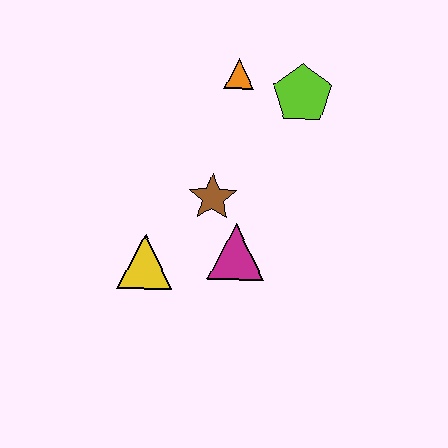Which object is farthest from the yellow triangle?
The lime pentagon is farthest from the yellow triangle.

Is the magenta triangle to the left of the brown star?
No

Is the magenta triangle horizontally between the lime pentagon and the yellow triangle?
Yes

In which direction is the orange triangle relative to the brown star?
The orange triangle is above the brown star.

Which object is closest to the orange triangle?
The lime pentagon is closest to the orange triangle.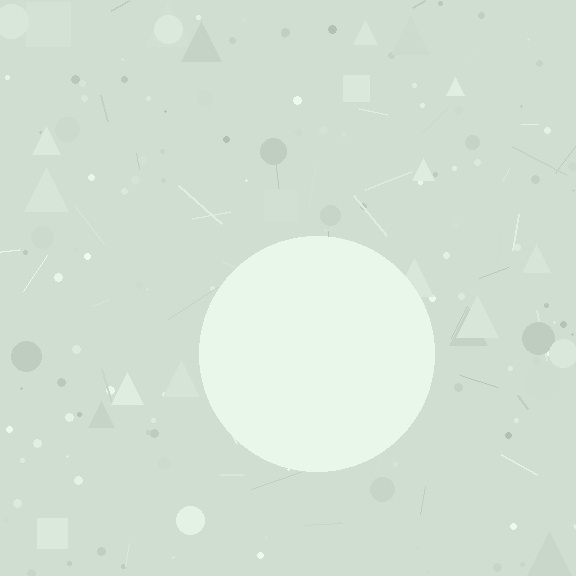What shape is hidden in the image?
A circle is hidden in the image.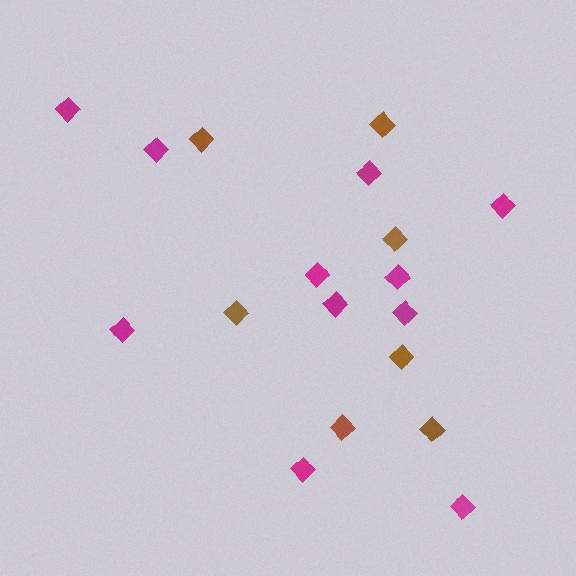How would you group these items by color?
There are 2 groups: one group of magenta diamonds (11) and one group of brown diamonds (7).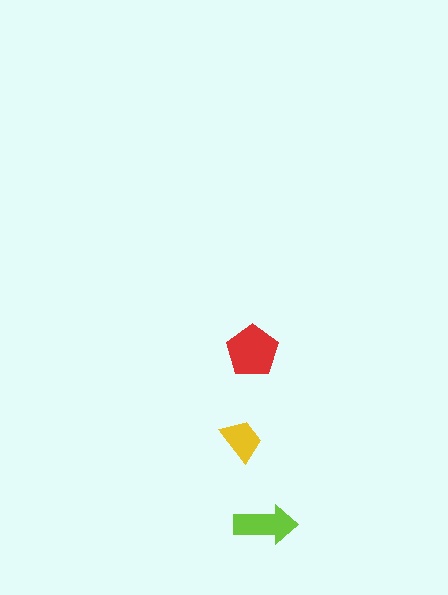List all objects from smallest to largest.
The yellow trapezoid, the lime arrow, the red pentagon.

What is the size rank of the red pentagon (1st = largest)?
1st.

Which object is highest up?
The red pentagon is topmost.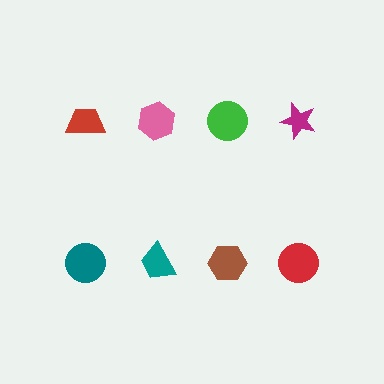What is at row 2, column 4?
A red circle.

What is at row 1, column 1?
A red trapezoid.